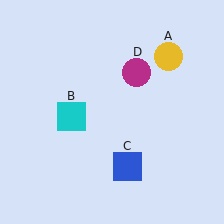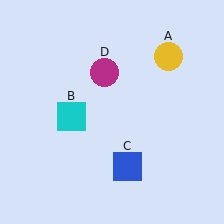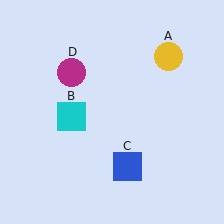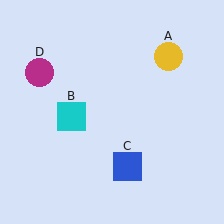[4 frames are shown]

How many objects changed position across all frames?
1 object changed position: magenta circle (object D).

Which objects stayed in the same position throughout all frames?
Yellow circle (object A) and cyan square (object B) and blue square (object C) remained stationary.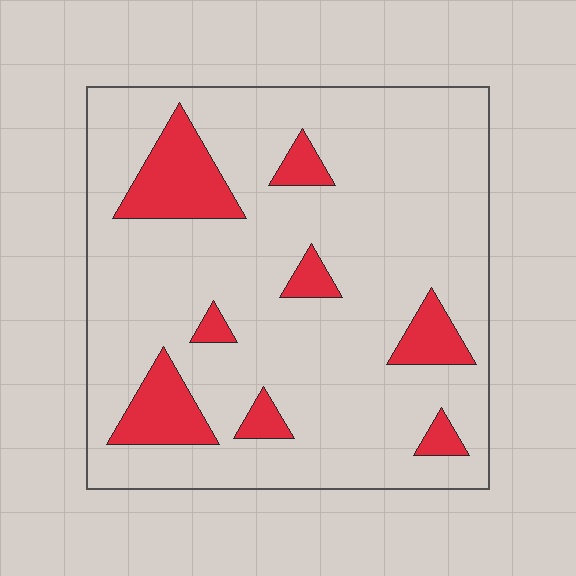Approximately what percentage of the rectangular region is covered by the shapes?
Approximately 15%.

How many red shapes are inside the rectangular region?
8.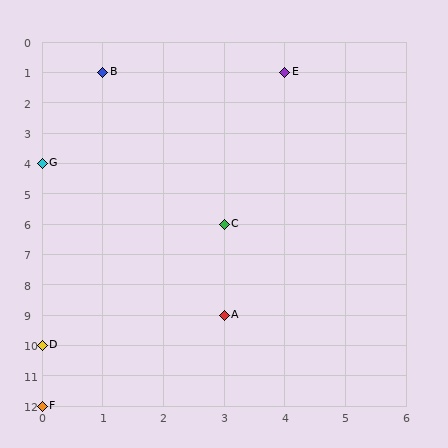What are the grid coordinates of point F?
Point F is at grid coordinates (0, 12).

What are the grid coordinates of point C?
Point C is at grid coordinates (3, 6).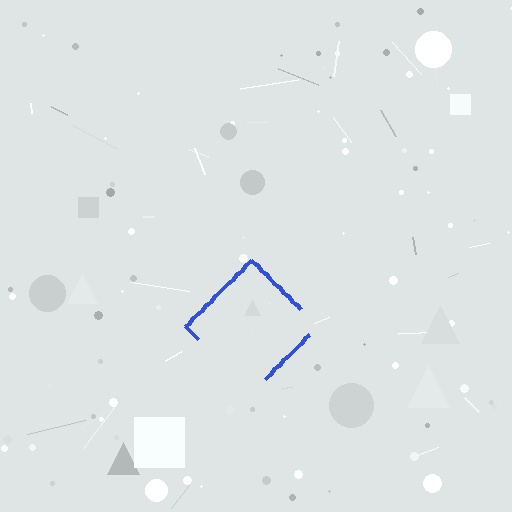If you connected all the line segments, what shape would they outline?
They would outline a diamond.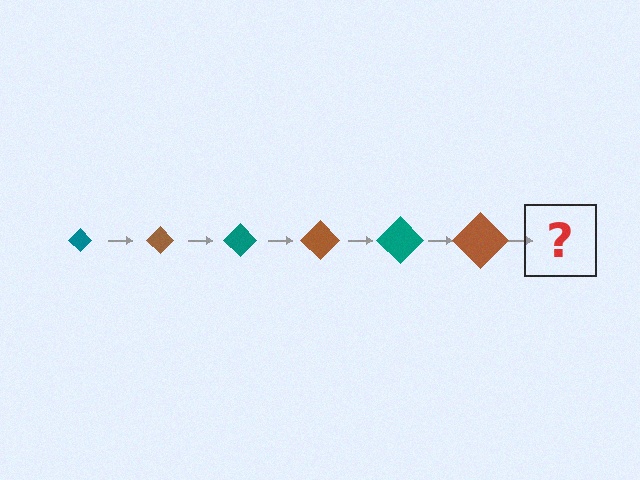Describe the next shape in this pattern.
It should be a teal diamond, larger than the previous one.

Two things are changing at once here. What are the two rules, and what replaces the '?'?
The two rules are that the diamond grows larger each step and the color cycles through teal and brown. The '?' should be a teal diamond, larger than the previous one.